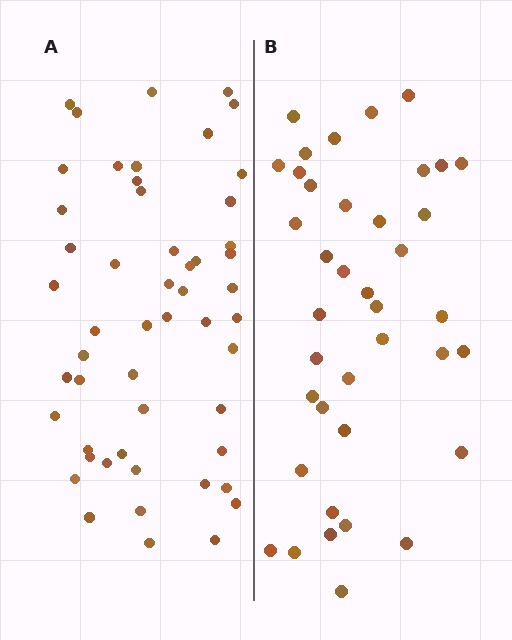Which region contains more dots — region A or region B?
Region A (the left region) has more dots.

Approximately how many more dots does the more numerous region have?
Region A has approximately 15 more dots than region B.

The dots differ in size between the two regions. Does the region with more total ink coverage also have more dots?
No. Region B has more total ink coverage because its dots are larger, but region A actually contains more individual dots. Total area can be misleading — the number of items is what matters here.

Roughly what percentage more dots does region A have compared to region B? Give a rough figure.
About 35% more.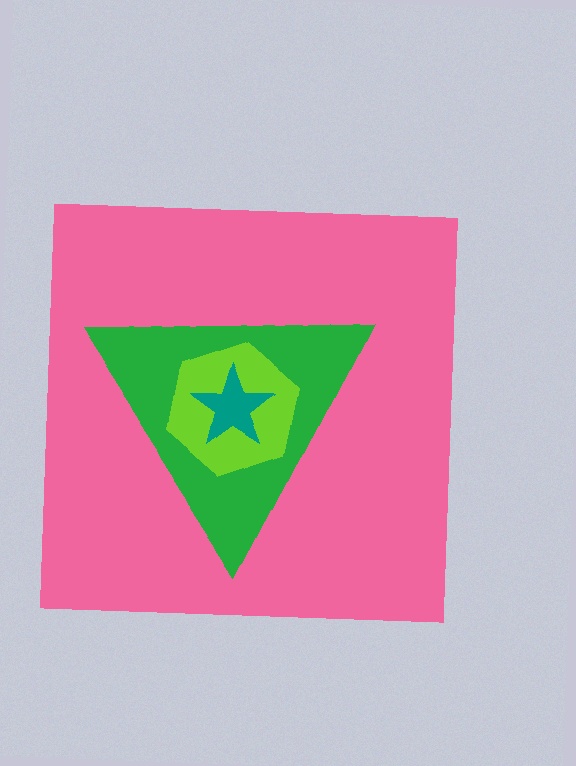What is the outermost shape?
The pink square.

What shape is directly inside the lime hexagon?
The teal star.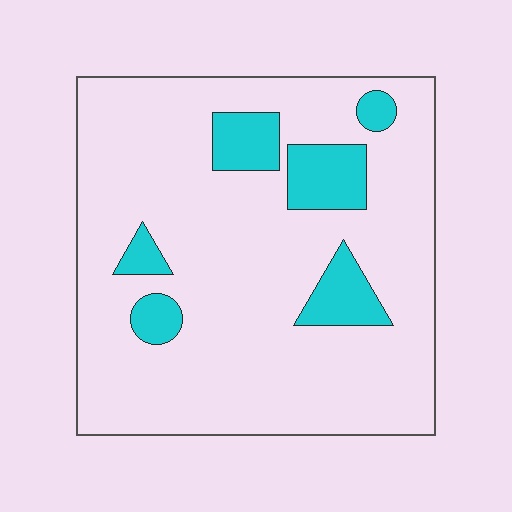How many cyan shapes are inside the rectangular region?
6.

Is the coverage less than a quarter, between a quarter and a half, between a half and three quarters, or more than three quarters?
Less than a quarter.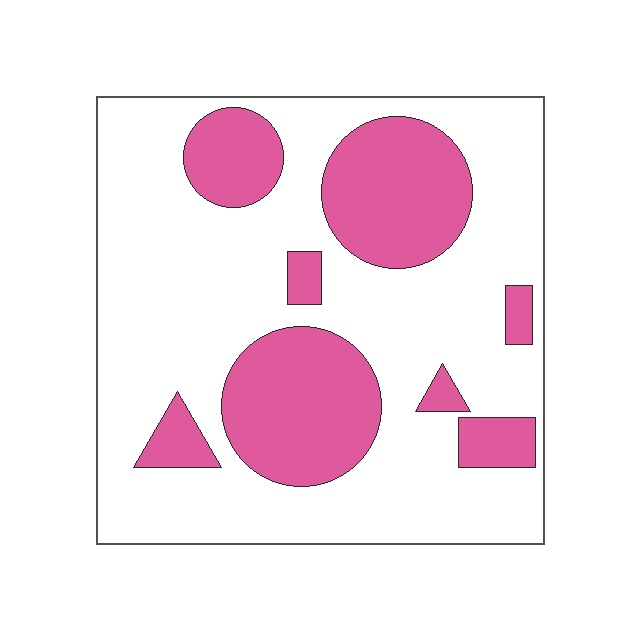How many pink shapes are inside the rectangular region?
8.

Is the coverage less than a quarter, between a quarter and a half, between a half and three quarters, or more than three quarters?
Between a quarter and a half.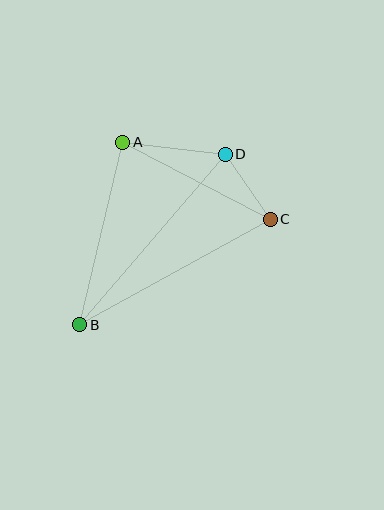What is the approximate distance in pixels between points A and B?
The distance between A and B is approximately 188 pixels.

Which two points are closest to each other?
Points C and D are closest to each other.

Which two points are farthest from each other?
Points B and D are farthest from each other.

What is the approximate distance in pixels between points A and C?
The distance between A and C is approximately 166 pixels.